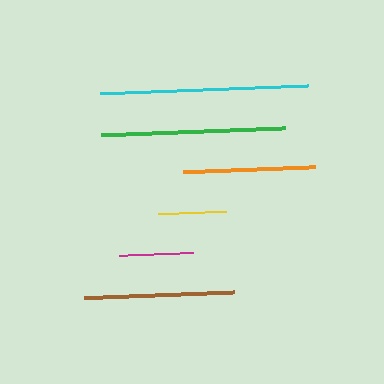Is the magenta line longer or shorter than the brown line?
The brown line is longer than the magenta line.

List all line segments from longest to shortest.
From longest to shortest: cyan, green, brown, orange, magenta, yellow.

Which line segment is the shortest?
The yellow line is the shortest at approximately 68 pixels.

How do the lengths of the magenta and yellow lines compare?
The magenta and yellow lines are approximately the same length.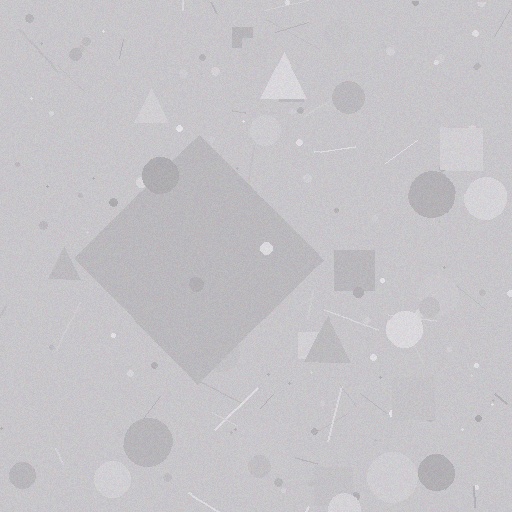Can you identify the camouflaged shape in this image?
The camouflaged shape is a diamond.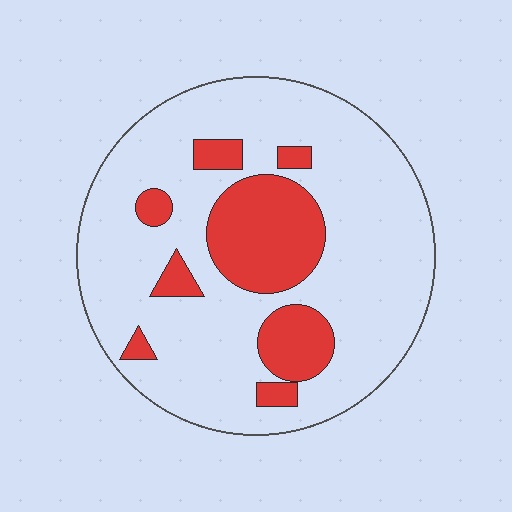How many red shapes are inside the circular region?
8.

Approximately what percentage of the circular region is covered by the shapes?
Approximately 20%.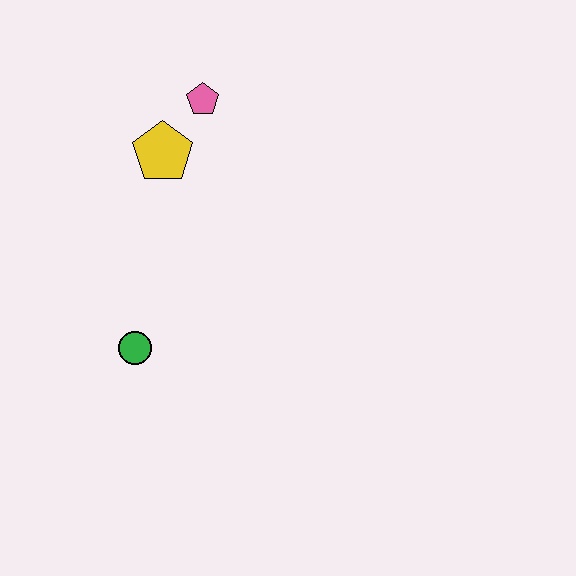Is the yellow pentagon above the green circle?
Yes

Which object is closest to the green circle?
The yellow pentagon is closest to the green circle.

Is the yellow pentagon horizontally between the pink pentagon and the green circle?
Yes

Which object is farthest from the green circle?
The pink pentagon is farthest from the green circle.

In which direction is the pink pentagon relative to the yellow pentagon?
The pink pentagon is above the yellow pentagon.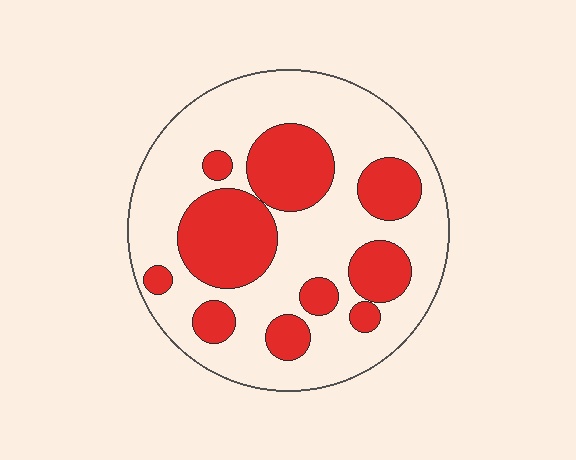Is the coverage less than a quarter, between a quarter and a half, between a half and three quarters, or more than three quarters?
Between a quarter and a half.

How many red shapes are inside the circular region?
10.